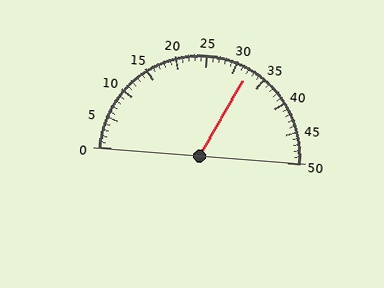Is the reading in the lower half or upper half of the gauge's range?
The reading is in the upper half of the range (0 to 50).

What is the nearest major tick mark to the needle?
The nearest major tick mark is 30.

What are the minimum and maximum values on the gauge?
The gauge ranges from 0 to 50.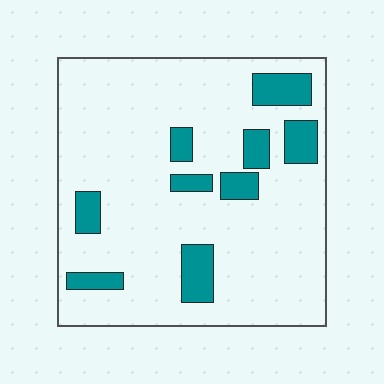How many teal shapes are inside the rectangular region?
9.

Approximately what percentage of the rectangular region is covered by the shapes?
Approximately 15%.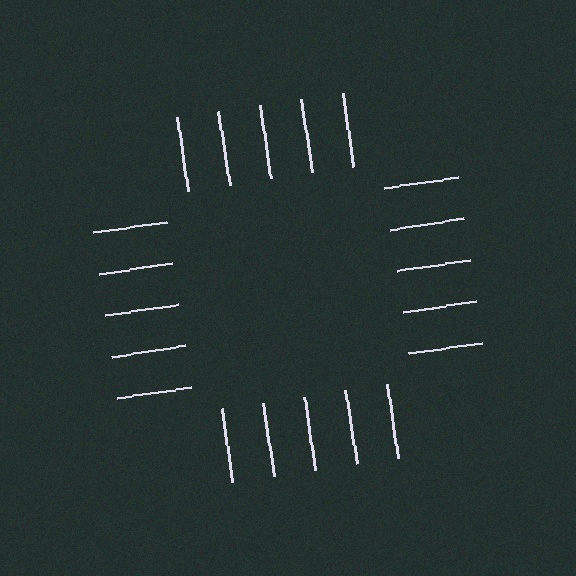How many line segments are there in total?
20 — 5 along each of the 4 edges.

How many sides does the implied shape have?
4 sides — the line-ends trace a square.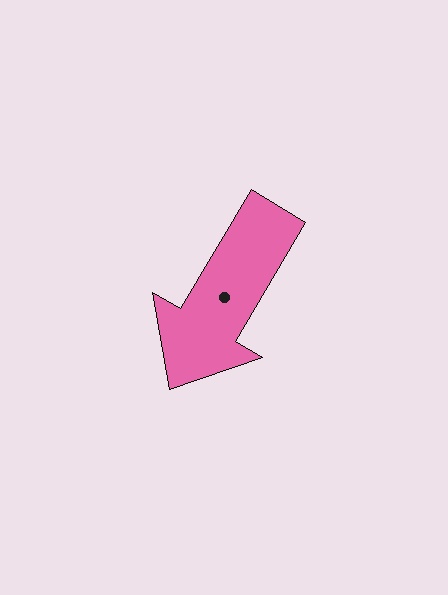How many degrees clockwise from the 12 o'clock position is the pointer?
Approximately 211 degrees.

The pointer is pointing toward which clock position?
Roughly 7 o'clock.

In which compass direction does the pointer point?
Southwest.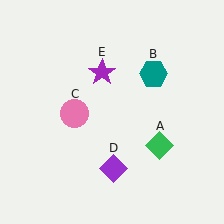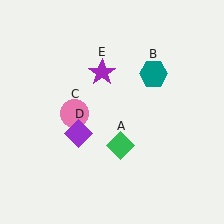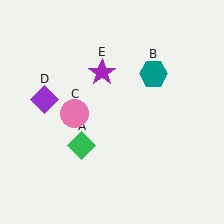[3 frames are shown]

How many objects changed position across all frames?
2 objects changed position: green diamond (object A), purple diamond (object D).